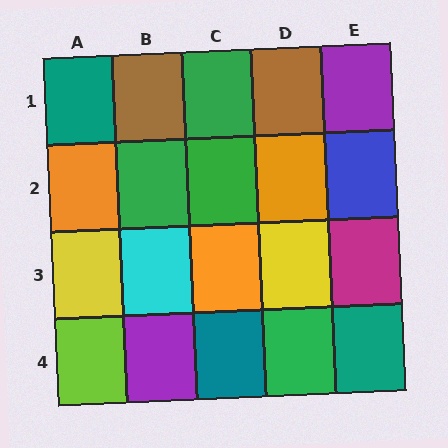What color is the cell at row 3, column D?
Yellow.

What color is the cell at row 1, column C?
Green.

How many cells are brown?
2 cells are brown.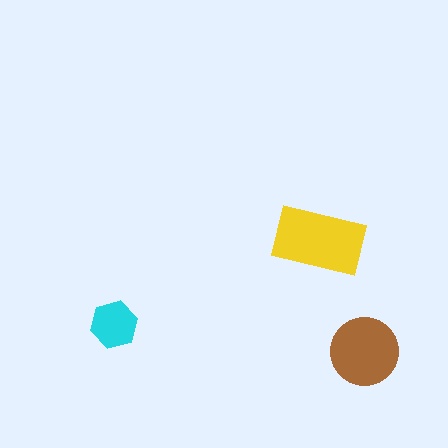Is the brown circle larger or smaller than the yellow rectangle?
Smaller.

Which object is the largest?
The yellow rectangle.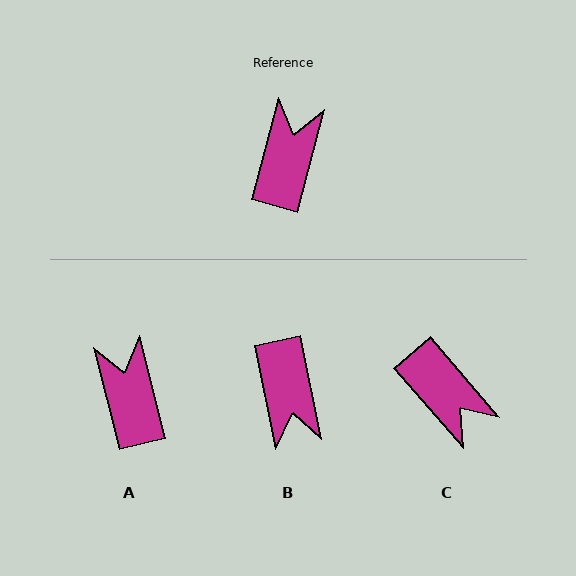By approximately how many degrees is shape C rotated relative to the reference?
Approximately 124 degrees clockwise.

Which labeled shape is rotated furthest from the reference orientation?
B, about 154 degrees away.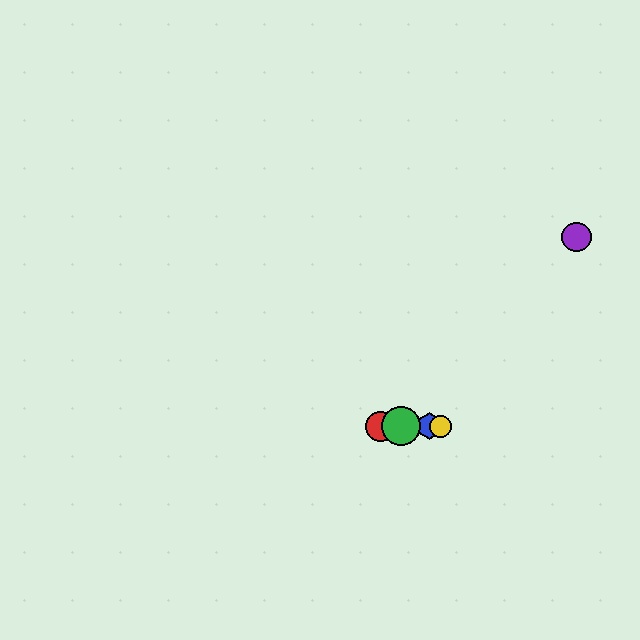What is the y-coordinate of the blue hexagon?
The blue hexagon is at y≈426.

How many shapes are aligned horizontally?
4 shapes (the red circle, the blue hexagon, the green circle, the yellow circle) are aligned horizontally.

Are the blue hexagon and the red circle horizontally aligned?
Yes, both are at y≈426.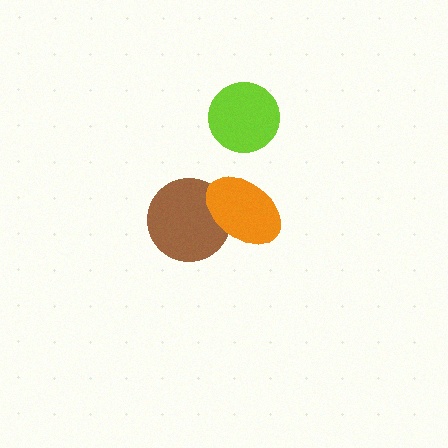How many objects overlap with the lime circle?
0 objects overlap with the lime circle.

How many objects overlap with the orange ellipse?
1 object overlaps with the orange ellipse.